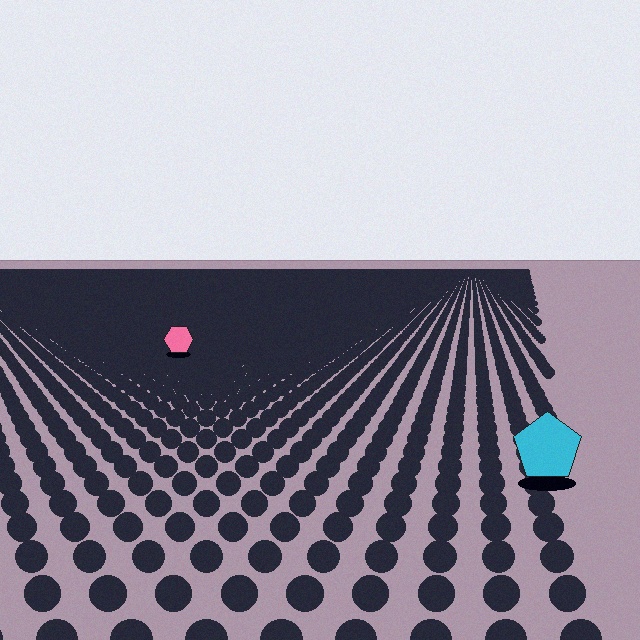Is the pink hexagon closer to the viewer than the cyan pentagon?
No. The cyan pentagon is closer — you can tell from the texture gradient: the ground texture is coarser near it.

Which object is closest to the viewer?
The cyan pentagon is closest. The texture marks near it are larger and more spread out.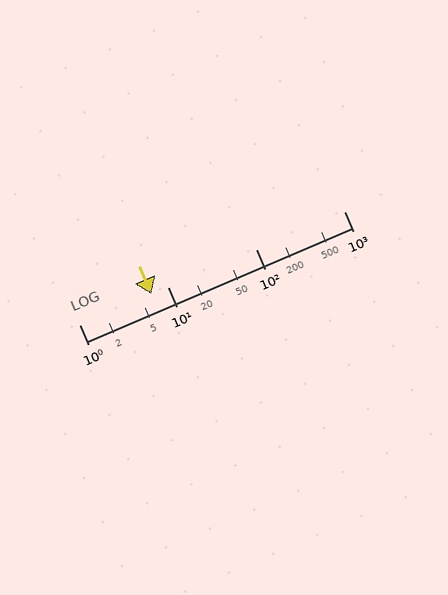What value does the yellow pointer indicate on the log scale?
The pointer indicates approximately 6.6.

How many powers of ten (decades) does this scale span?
The scale spans 3 decades, from 1 to 1000.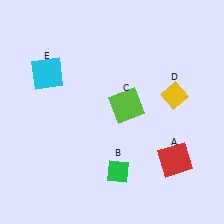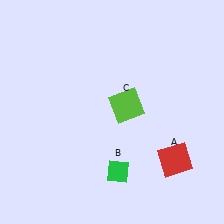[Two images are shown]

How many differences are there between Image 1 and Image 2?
There are 2 differences between the two images.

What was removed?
The cyan square (E), the yellow diamond (D) were removed in Image 2.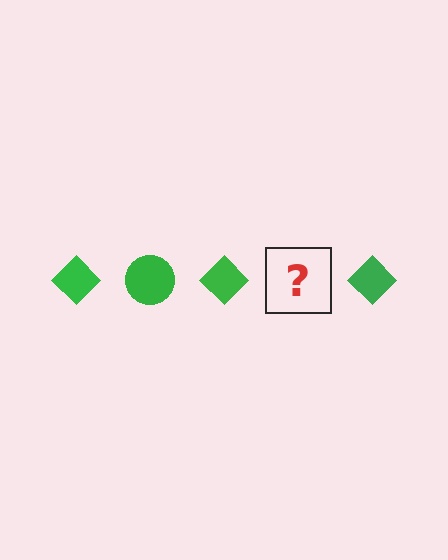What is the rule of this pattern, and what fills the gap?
The rule is that the pattern cycles through diamond, circle shapes in green. The gap should be filled with a green circle.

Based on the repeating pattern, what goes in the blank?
The blank should be a green circle.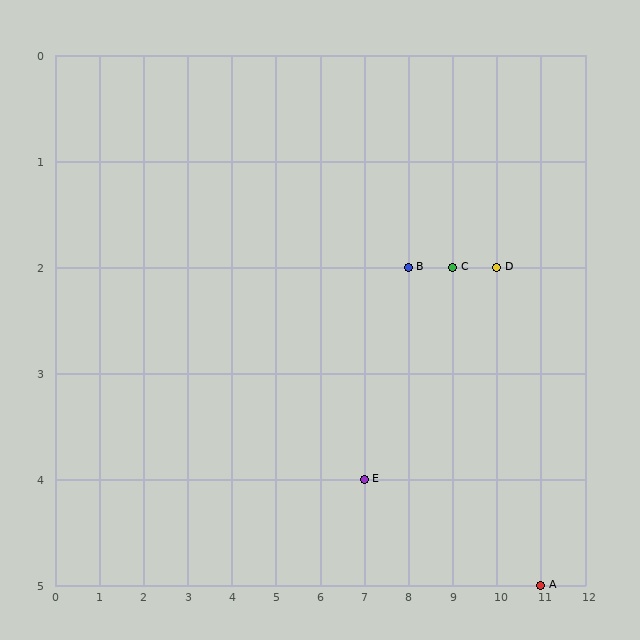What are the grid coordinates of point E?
Point E is at grid coordinates (7, 4).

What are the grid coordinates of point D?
Point D is at grid coordinates (10, 2).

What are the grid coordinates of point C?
Point C is at grid coordinates (9, 2).